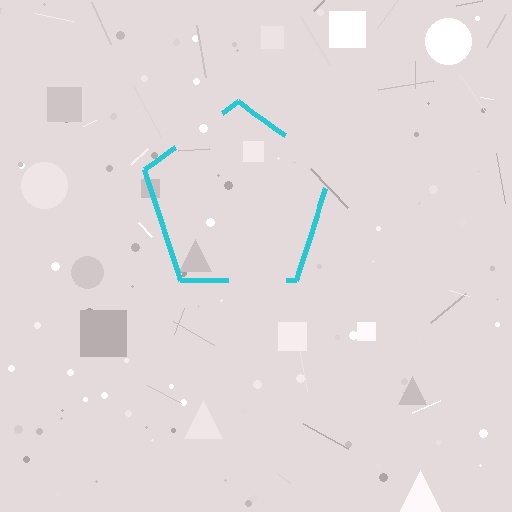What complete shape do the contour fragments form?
The contour fragments form a pentagon.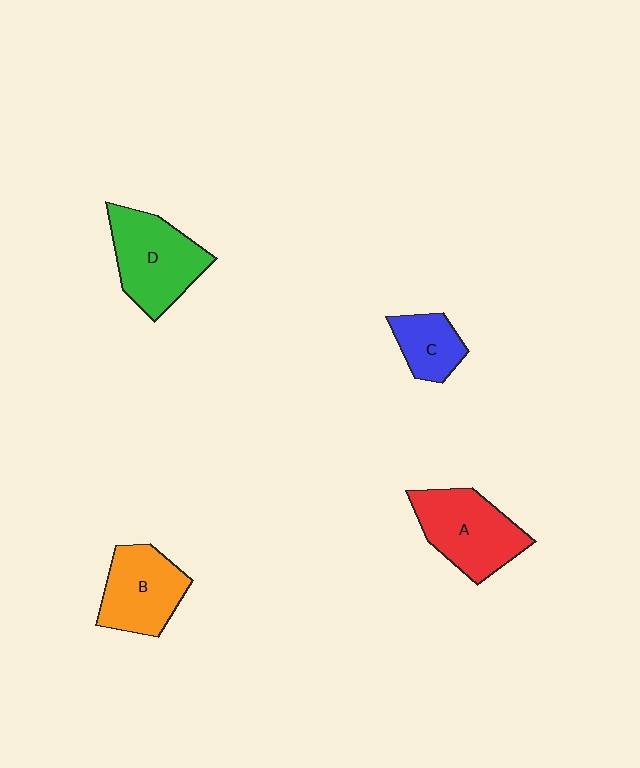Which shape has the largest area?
Shape D (green).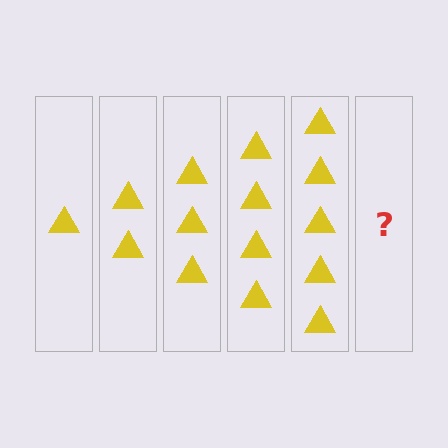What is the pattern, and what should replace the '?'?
The pattern is that each step adds one more triangle. The '?' should be 6 triangles.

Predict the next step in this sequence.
The next step is 6 triangles.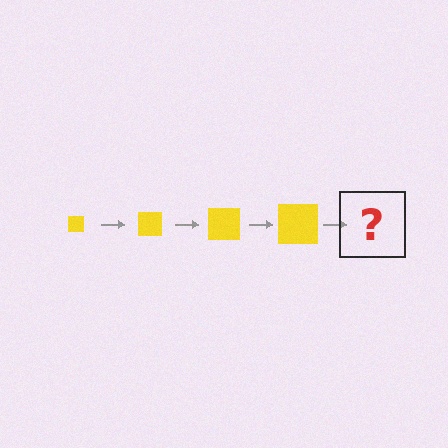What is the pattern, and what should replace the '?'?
The pattern is that the square gets progressively larger each step. The '?' should be a yellow square, larger than the previous one.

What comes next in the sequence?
The next element should be a yellow square, larger than the previous one.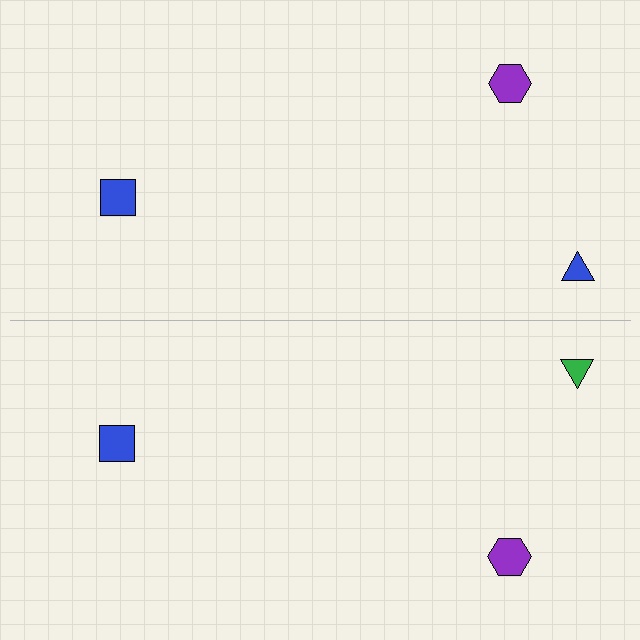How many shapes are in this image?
There are 6 shapes in this image.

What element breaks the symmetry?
The green triangle on the bottom side breaks the symmetry — its mirror counterpart is blue.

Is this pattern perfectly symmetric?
No, the pattern is not perfectly symmetric. The green triangle on the bottom side breaks the symmetry — its mirror counterpart is blue.